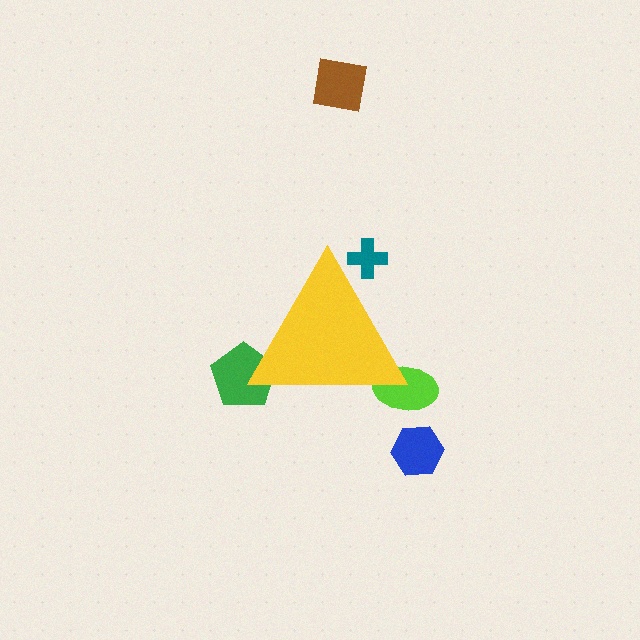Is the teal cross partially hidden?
Yes, the teal cross is partially hidden behind the yellow triangle.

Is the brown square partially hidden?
No, the brown square is fully visible.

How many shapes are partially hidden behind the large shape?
3 shapes are partially hidden.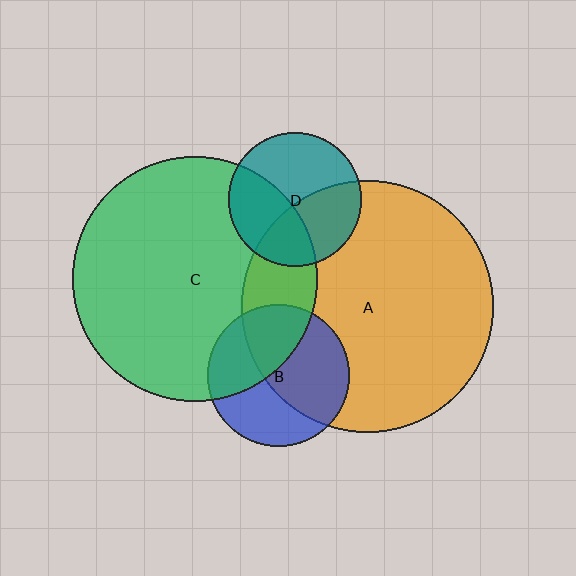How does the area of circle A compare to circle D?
Approximately 3.6 times.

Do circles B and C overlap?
Yes.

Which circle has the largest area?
Circle A (orange).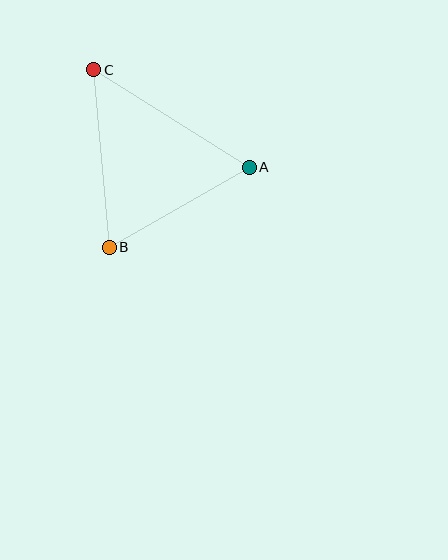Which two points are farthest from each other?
Points A and C are farthest from each other.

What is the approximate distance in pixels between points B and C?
The distance between B and C is approximately 178 pixels.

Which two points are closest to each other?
Points A and B are closest to each other.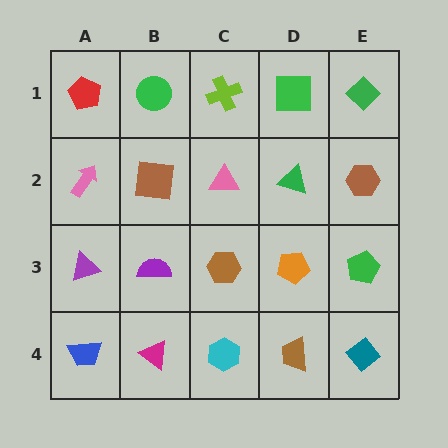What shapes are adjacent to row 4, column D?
An orange pentagon (row 3, column D), a cyan hexagon (row 4, column C), a teal diamond (row 4, column E).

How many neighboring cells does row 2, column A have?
3.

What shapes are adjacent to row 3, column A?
A pink arrow (row 2, column A), a blue trapezoid (row 4, column A), a purple semicircle (row 3, column B).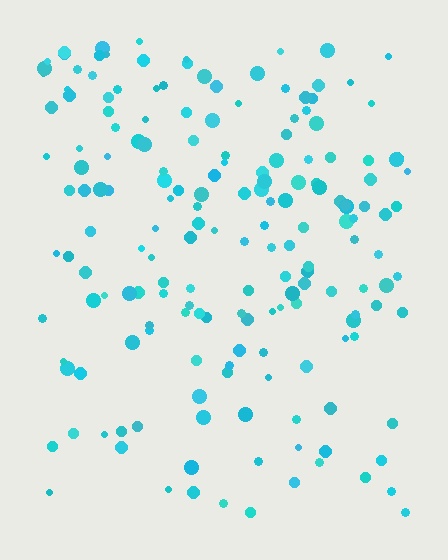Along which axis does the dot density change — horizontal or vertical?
Vertical.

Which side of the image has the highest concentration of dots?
The top.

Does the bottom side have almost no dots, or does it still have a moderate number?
Still a moderate number, just noticeably fewer than the top.